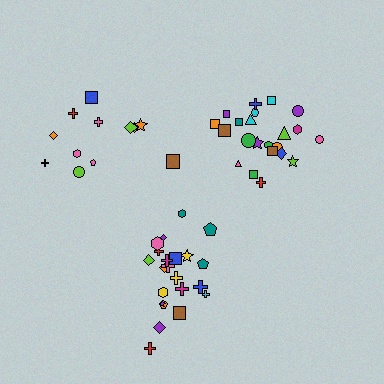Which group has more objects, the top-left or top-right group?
The top-right group.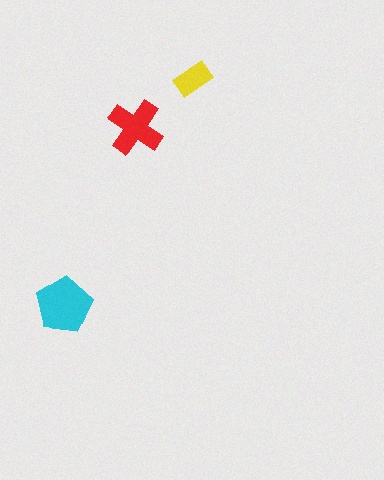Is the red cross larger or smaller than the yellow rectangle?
Larger.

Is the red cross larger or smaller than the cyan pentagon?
Smaller.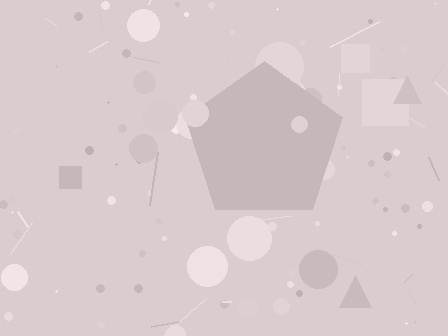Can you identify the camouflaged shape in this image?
The camouflaged shape is a pentagon.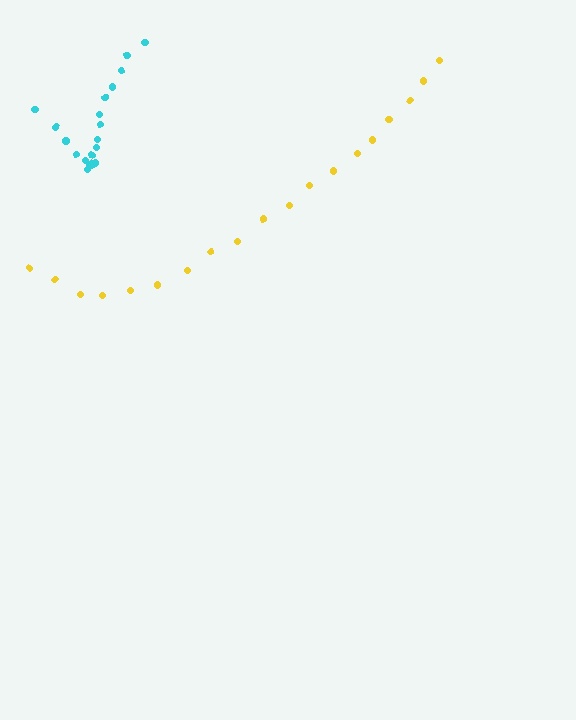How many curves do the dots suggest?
There are 2 distinct paths.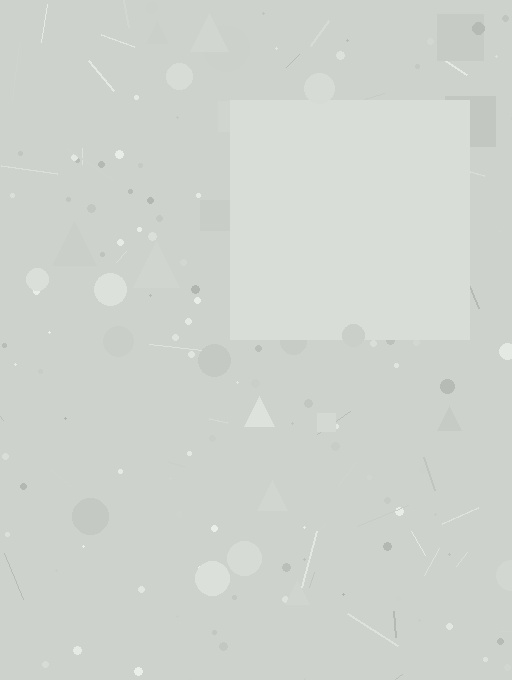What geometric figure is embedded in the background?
A square is embedded in the background.